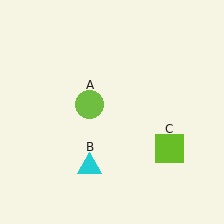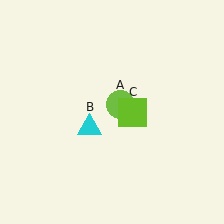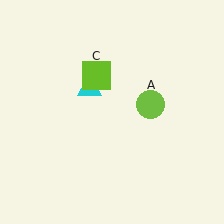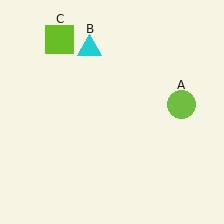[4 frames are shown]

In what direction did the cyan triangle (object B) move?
The cyan triangle (object B) moved up.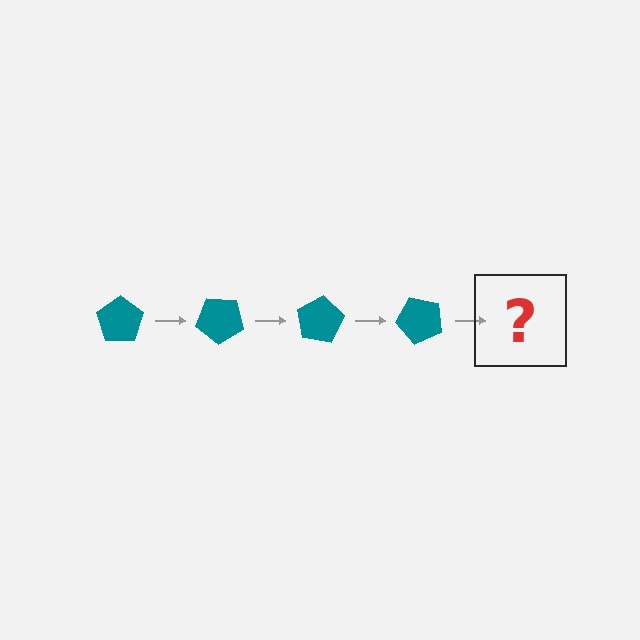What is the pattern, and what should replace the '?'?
The pattern is that the pentagon rotates 40 degrees each step. The '?' should be a teal pentagon rotated 160 degrees.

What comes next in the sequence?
The next element should be a teal pentagon rotated 160 degrees.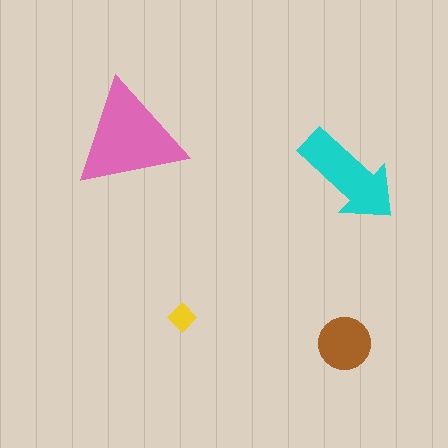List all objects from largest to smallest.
The pink triangle, the cyan arrow, the brown circle, the yellow diamond.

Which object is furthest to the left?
The pink triangle is leftmost.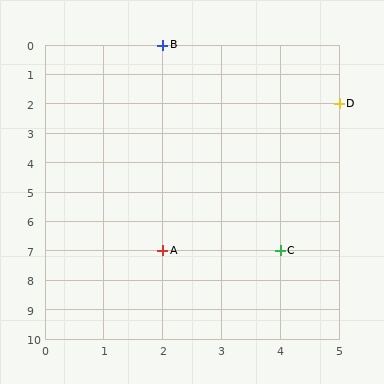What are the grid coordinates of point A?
Point A is at grid coordinates (2, 7).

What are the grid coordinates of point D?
Point D is at grid coordinates (5, 2).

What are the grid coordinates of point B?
Point B is at grid coordinates (2, 0).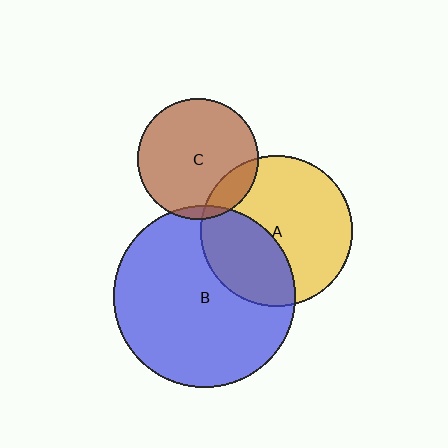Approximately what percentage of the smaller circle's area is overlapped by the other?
Approximately 35%.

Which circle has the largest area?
Circle B (blue).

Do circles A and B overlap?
Yes.